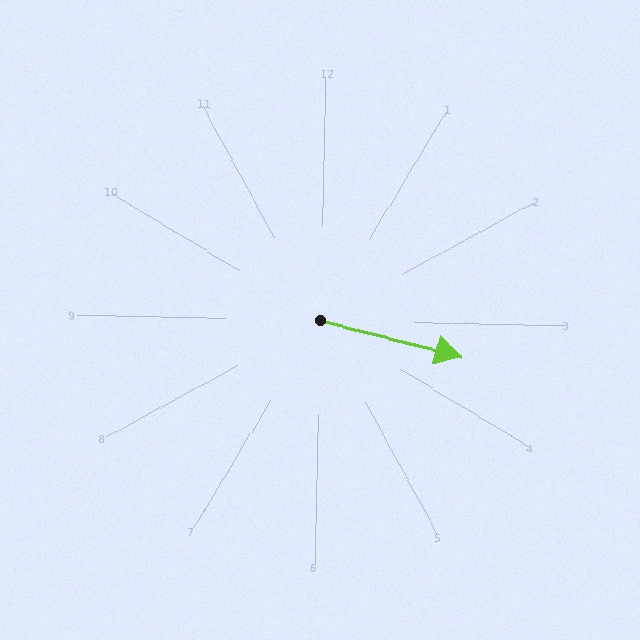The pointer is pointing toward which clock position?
Roughly 3 o'clock.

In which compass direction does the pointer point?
East.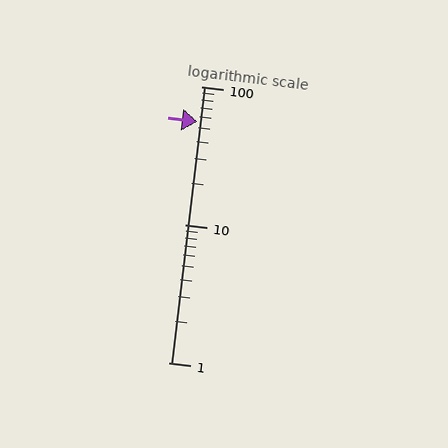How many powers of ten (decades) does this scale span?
The scale spans 2 decades, from 1 to 100.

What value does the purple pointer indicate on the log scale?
The pointer indicates approximately 56.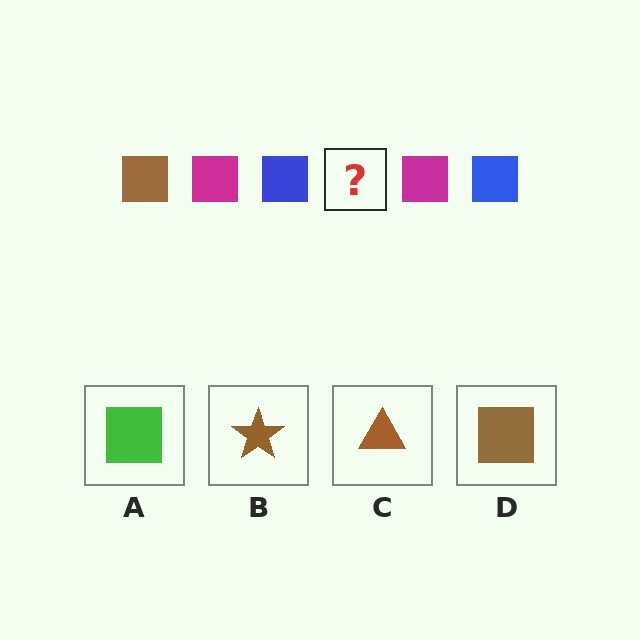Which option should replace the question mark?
Option D.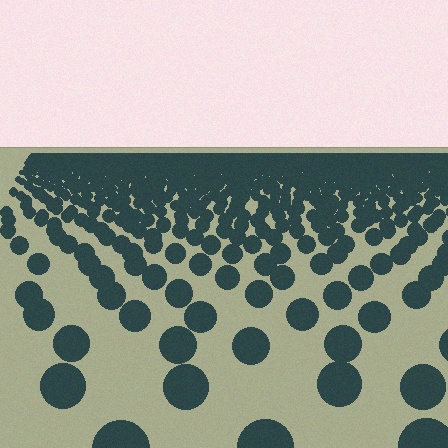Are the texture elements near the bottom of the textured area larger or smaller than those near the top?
Larger. Near the bottom, elements are closer to the viewer and appear at a bigger on-screen size.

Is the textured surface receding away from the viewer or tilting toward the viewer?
The surface is receding away from the viewer. Texture elements get smaller and denser toward the top.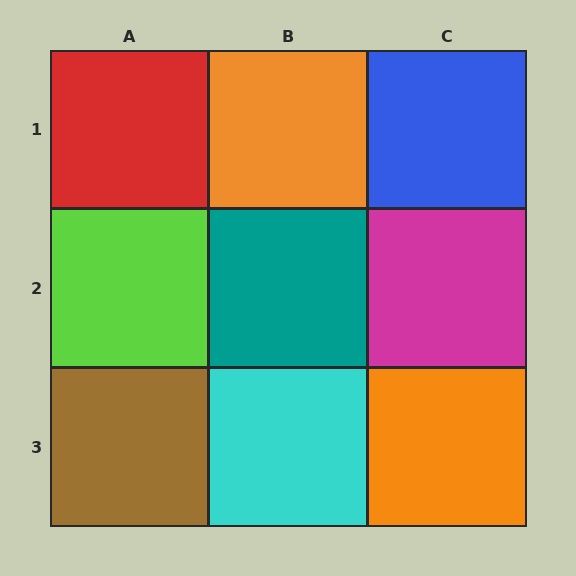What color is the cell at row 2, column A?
Lime.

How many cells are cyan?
1 cell is cyan.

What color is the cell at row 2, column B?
Teal.